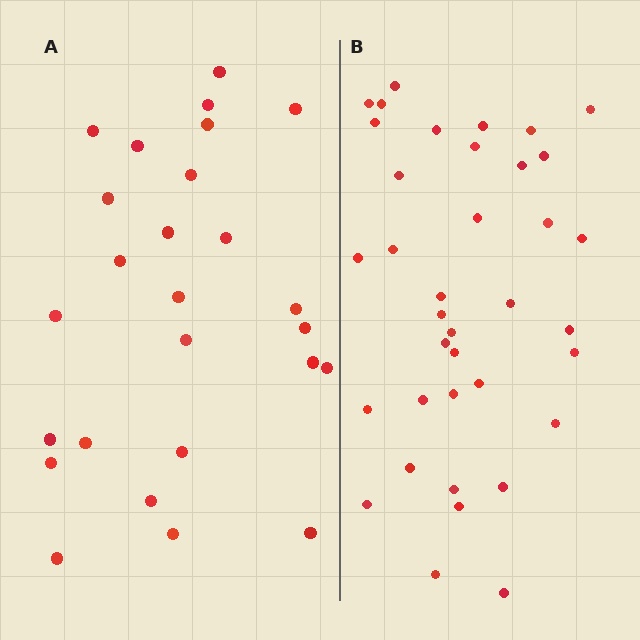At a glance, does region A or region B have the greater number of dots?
Region B (the right region) has more dots.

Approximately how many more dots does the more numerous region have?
Region B has roughly 12 or so more dots than region A.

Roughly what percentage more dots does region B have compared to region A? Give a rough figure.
About 40% more.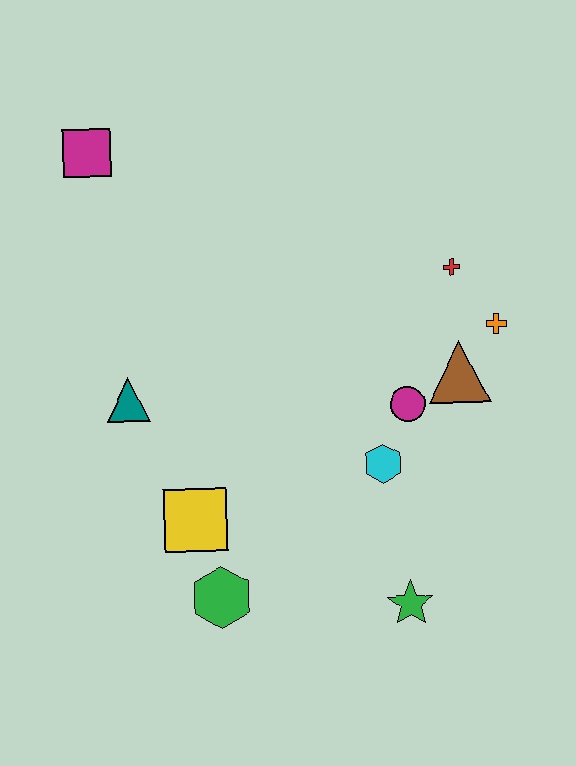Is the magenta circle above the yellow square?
Yes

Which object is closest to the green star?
The cyan hexagon is closest to the green star.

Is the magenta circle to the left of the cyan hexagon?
No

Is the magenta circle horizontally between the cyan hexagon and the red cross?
Yes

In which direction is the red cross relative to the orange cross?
The red cross is above the orange cross.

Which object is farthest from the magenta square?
The green star is farthest from the magenta square.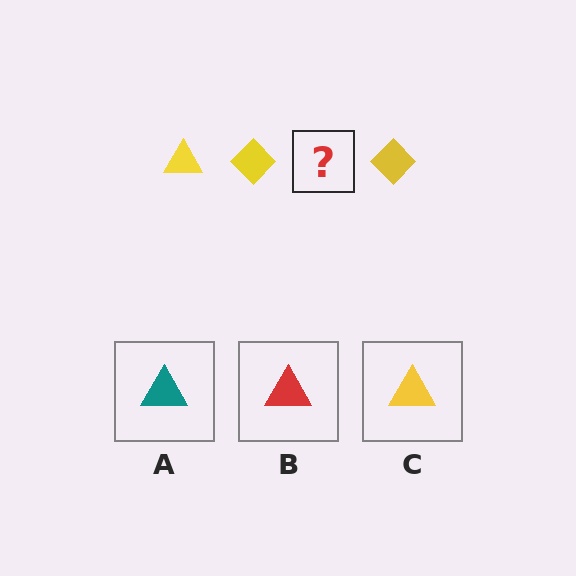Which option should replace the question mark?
Option C.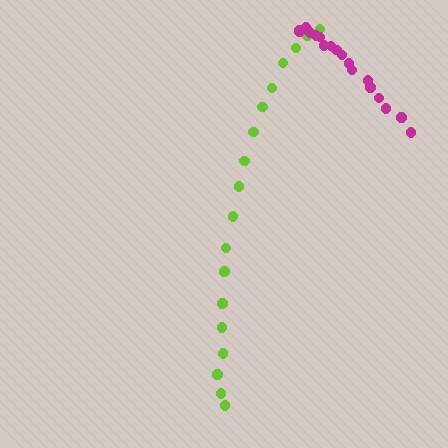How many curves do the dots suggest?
There are 2 distinct paths.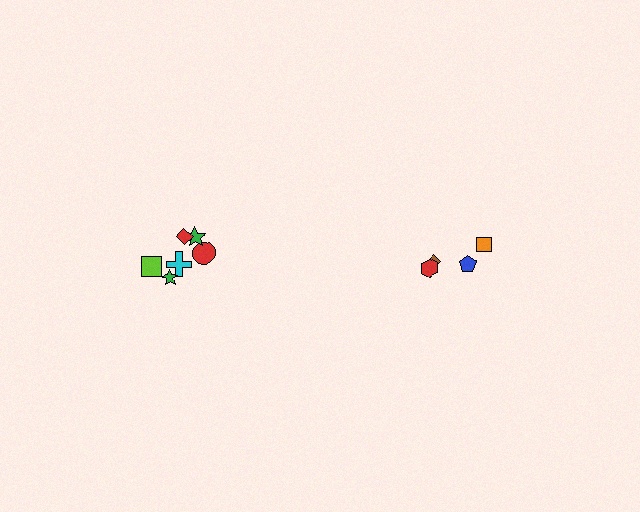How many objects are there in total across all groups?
There are 10 objects.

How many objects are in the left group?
There are 6 objects.